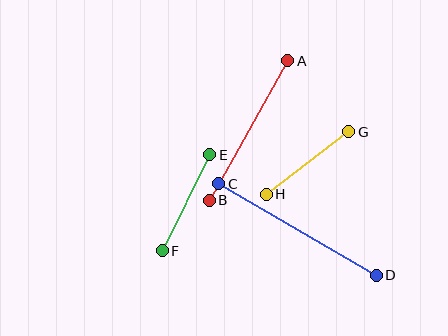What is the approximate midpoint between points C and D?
The midpoint is at approximately (298, 230) pixels.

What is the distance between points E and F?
The distance is approximately 107 pixels.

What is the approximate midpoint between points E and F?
The midpoint is at approximately (186, 203) pixels.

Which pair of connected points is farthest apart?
Points C and D are farthest apart.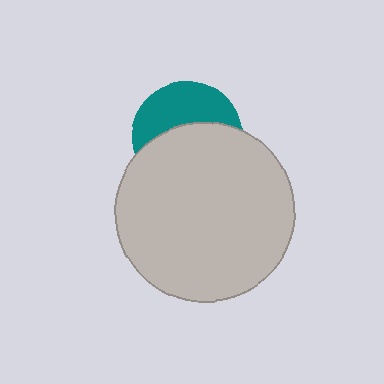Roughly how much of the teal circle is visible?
A small part of it is visible (roughly 43%).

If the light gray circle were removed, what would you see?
You would see the complete teal circle.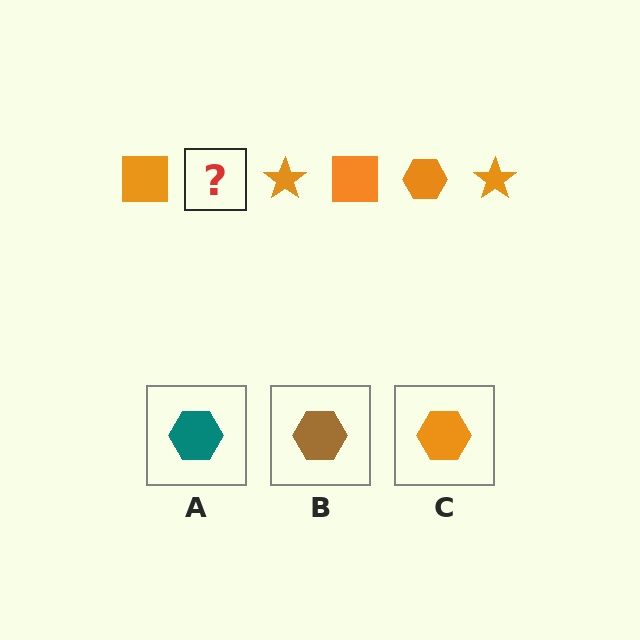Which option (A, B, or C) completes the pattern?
C.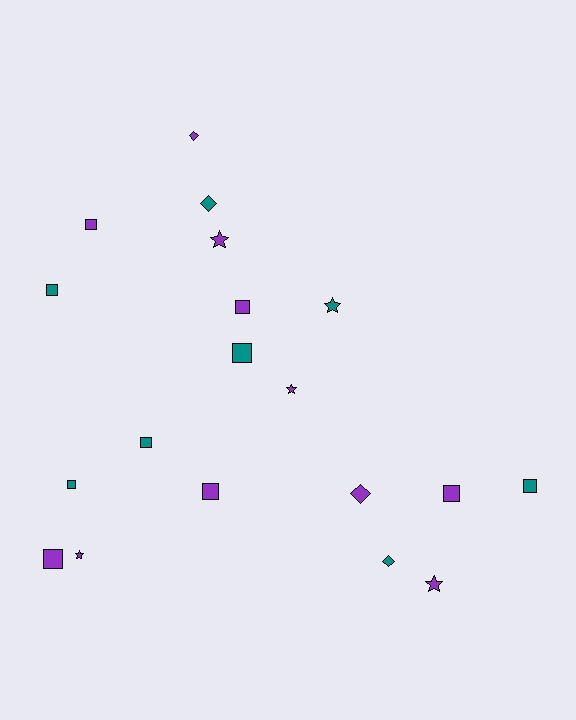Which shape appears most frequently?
Square, with 10 objects.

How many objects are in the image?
There are 19 objects.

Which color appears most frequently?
Purple, with 11 objects.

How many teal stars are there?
There is 1 teal star.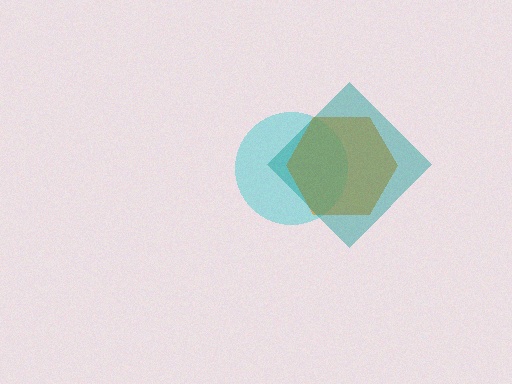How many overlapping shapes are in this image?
There are 3 overlapping shapes in the image.